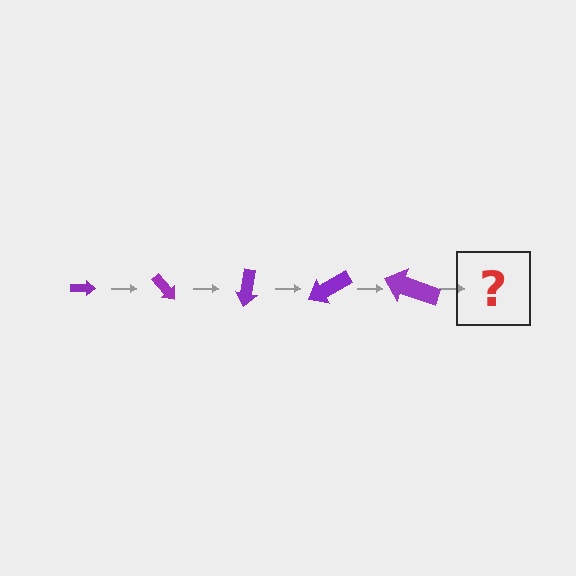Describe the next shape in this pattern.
It should be an arrow, larger than the previous one and rotated 250 degrees from the start.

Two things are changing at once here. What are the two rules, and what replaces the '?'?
The two rules are that the arrow grows larger each step and it rotates 50 degrees each step. The '?' should be an arrow, larger than the previous one and rotated 250 degrees from the start.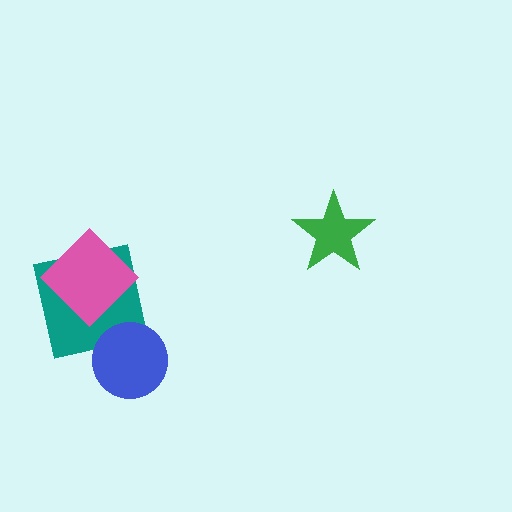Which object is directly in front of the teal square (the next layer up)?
The pink diamond is directly in front of the teal square.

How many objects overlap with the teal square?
2 objects overlap with the teal square.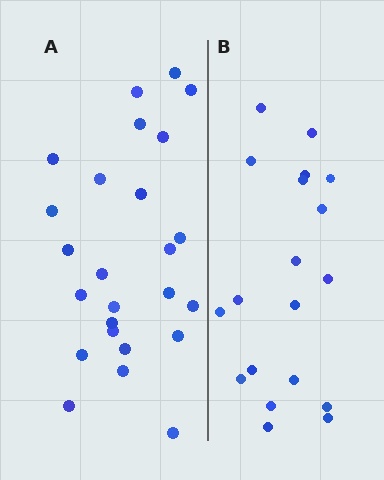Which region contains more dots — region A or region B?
Region A (the left region) has more dots.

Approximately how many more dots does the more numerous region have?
Region A has about 6 more dots than region B.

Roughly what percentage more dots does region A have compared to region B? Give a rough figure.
About 30% more.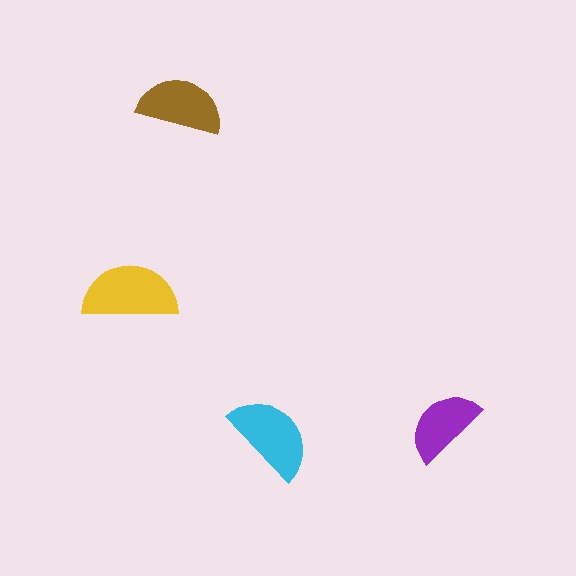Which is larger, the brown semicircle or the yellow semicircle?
The yellow one.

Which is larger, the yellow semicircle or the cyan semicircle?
The yellow one.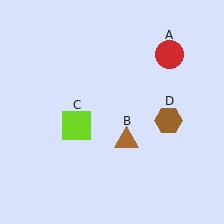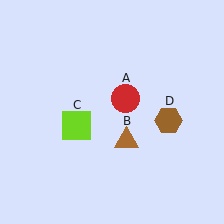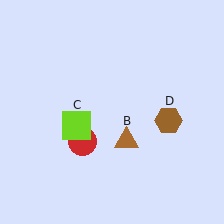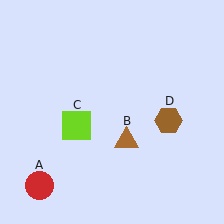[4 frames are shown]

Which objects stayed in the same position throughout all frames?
Brown triangle (object B) and lime square (object C) and brown hexagon (object D) remained stationary.